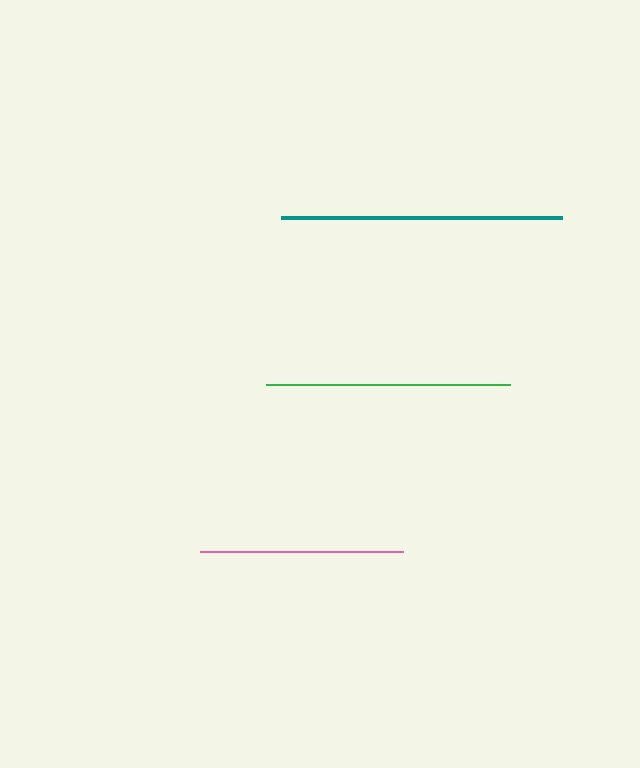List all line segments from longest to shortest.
From longest to shortest: teal, green, pink.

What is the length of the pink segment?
The pink segment is approximately 203 pixels long.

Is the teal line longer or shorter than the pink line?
The teal line is longer than the pink line.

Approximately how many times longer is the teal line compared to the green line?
The teal line is approximately 1.1 times the length of the green line.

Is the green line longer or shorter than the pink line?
The green line is longer than the pink line.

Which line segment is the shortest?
The pink line is the shortest at approximately 203 pixels.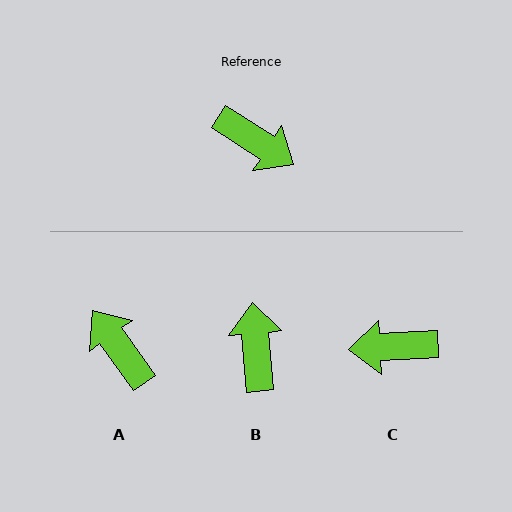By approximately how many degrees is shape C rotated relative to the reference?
Approximately 144 degrees clockwise.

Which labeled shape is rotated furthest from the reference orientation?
A, about 158 degrees away.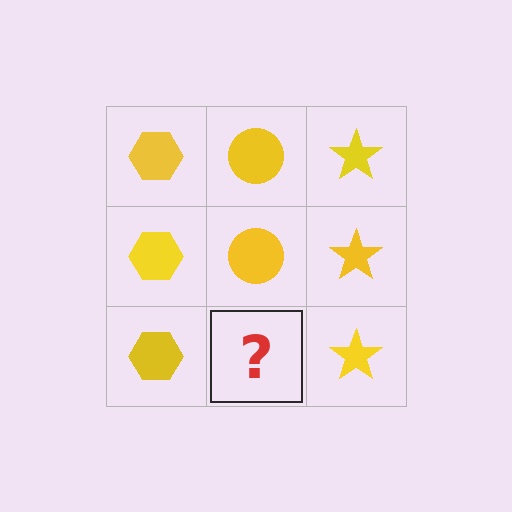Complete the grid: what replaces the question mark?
The question mark should be replaced with a yellow circle.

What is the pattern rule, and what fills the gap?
The rule is that each column has a consistent shape. The gap should be filled with a yellow circle.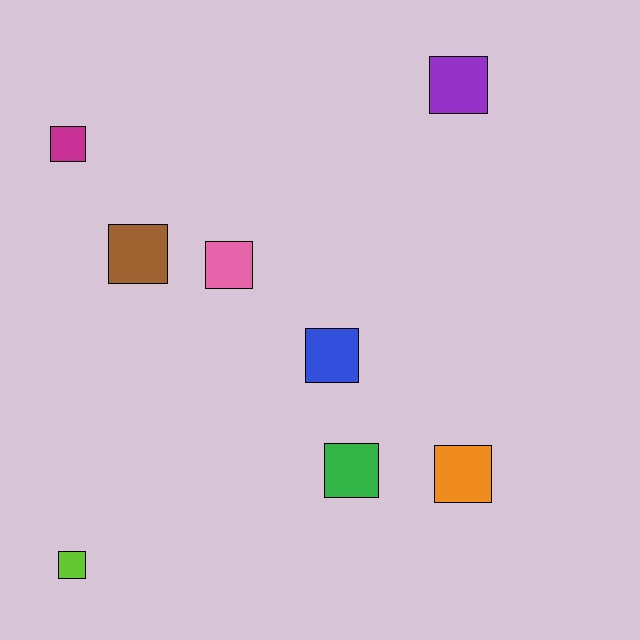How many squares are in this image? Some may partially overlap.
There are 8 squares.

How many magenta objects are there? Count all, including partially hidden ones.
There is 1 magenta object.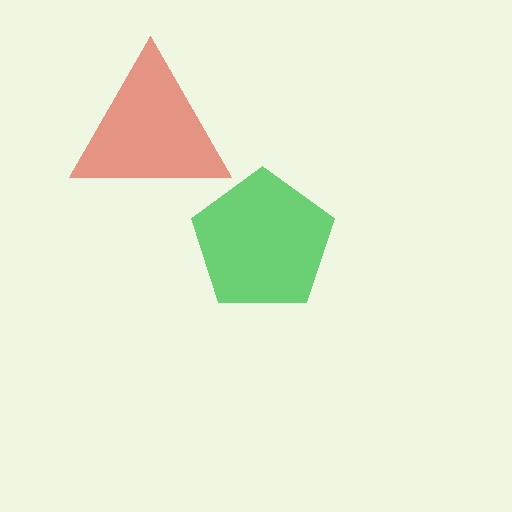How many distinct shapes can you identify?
There are 2 distinct shapes: a red triangle, a green pentagon.